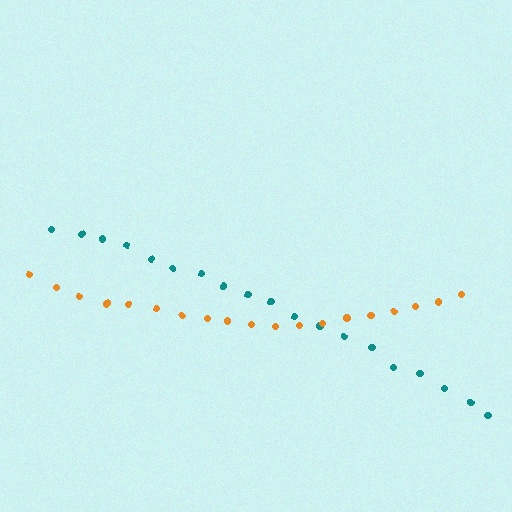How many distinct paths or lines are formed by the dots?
There are 2 distinct paths.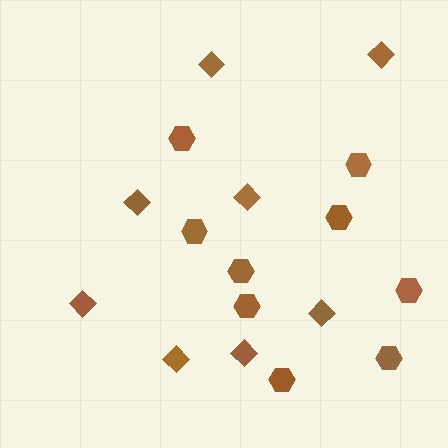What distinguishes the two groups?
There are 2 groups: one group of hexagons (9) and one group of diamonds (8).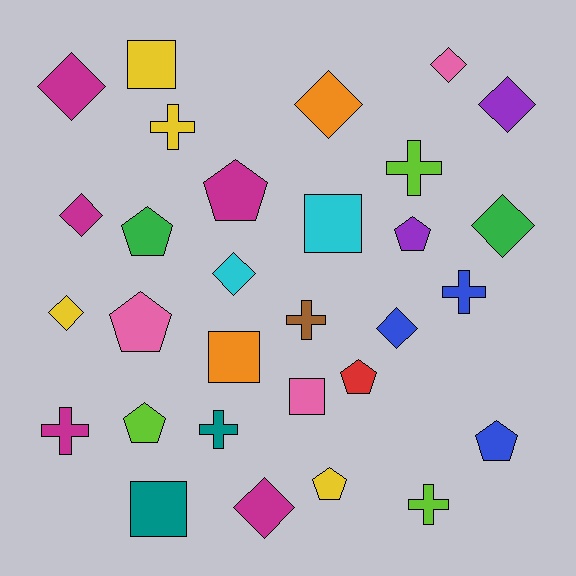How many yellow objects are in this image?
There are 4 yellow objects.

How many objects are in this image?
There are 30 objects.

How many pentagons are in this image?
There are 8 pentagons.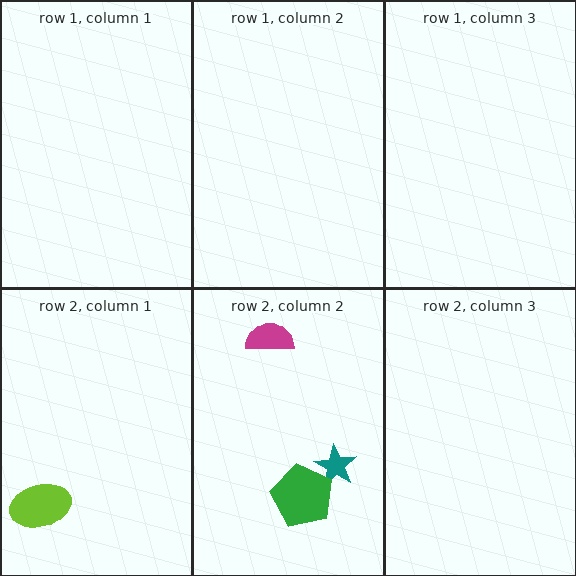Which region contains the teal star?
The row 2, column 2 region.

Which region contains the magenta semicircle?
The row 2, column 2 region.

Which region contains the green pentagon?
The row 2, column 2 region.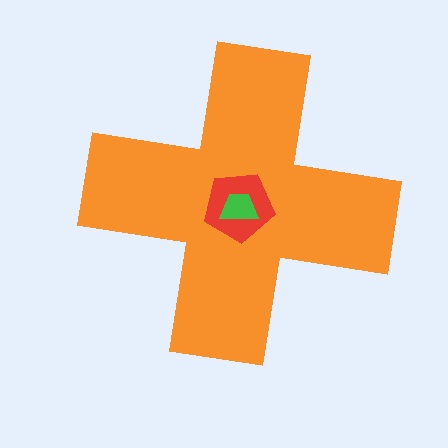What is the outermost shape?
The orange cross.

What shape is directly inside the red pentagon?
The green trapezoid.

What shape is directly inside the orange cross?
The red pentagon.